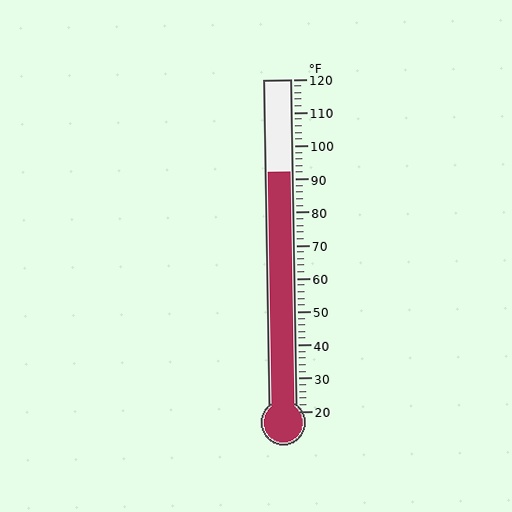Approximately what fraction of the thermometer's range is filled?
The thermometer is filled to approximately 70% of its range.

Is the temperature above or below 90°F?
The temperature is above 90°F.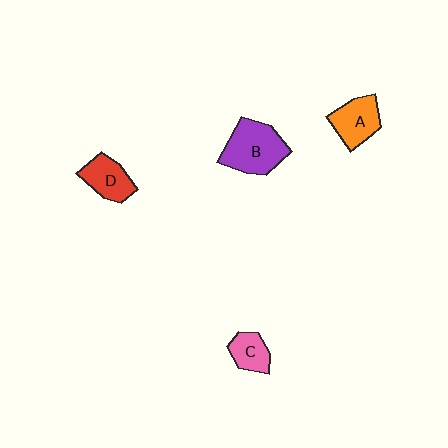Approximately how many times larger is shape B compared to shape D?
Approximately 1.6 times.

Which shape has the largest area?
Shape B (purple).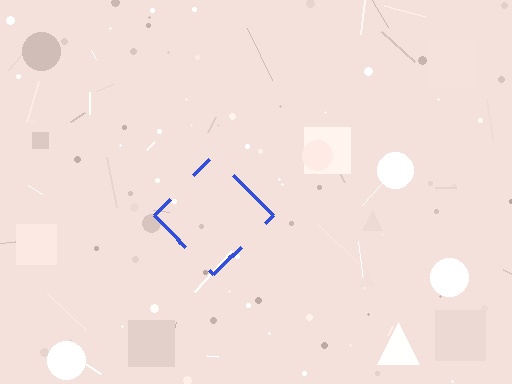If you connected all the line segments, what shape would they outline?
They would outline a diamond.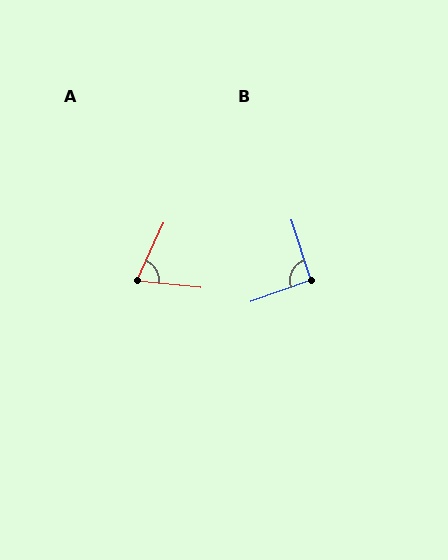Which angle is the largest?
B, at approximately 92 degrees.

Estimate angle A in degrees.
Approximately 71 degrees.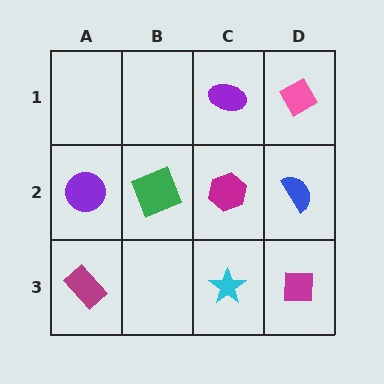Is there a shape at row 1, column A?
No, that cell is empty.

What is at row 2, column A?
A purple circle.